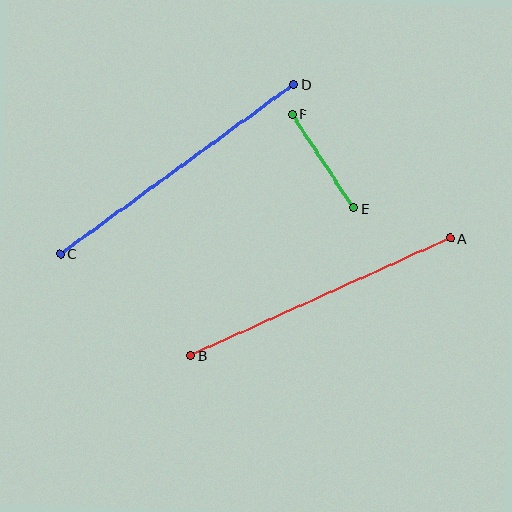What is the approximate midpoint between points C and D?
The midpoint is at approximately (177, 169) pixels.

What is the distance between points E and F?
The distance is approximately 112 pixels.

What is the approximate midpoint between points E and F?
The midpoint is at approximately (323, 161) pixels.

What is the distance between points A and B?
The distance is approximately 285 pixels.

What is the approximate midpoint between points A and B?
The midpoint is at approximately (320, 297) pixels.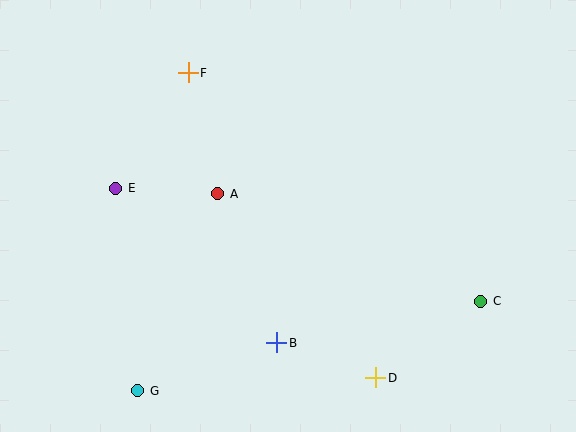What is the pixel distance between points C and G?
The distance between C and G is 354 pixels.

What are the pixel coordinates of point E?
Point E is at (116, 188).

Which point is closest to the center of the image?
Point A at (218, 194) is closest to the center.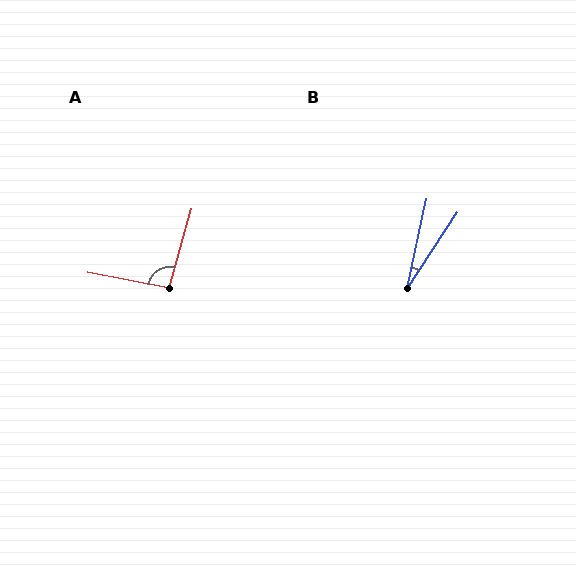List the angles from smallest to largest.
B (21°), A (95°).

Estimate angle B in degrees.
Approximately 21 degrees.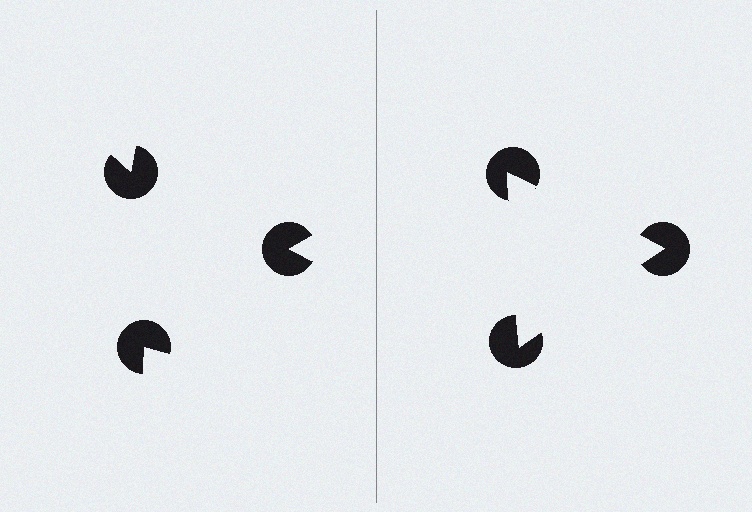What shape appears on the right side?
An illusory triangle.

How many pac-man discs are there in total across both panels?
6 — 3 on each side.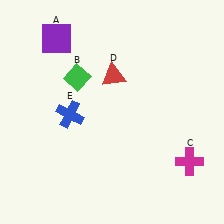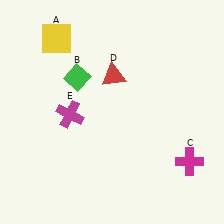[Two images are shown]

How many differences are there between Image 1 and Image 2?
There are 2 differences between the two images.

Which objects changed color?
A changed from purple to yellow. E changed from blue to magenta.